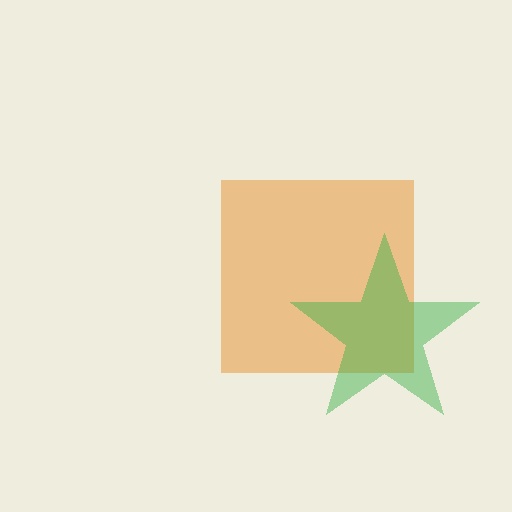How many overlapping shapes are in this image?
There are 2 overlapping shapes in the image.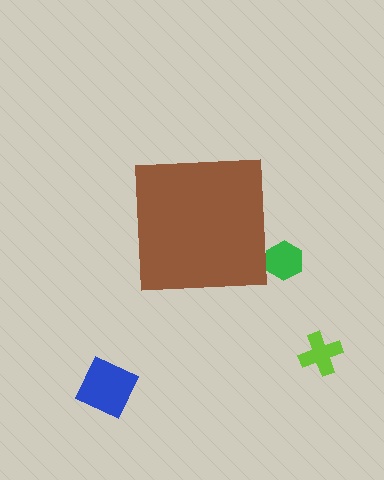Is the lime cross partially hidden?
No, the lime cross is fully visible.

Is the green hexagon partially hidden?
Yes, the green hexagon is partially hidden behind the brown square.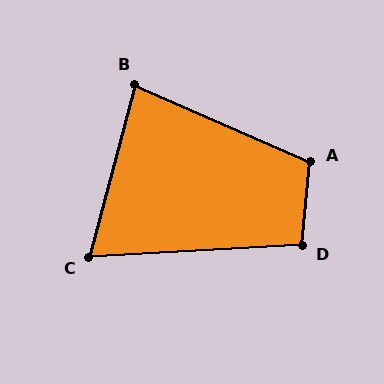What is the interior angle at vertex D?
Approximately 99 degrees (obtuse).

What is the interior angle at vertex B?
Approximately 81 degrees (acute).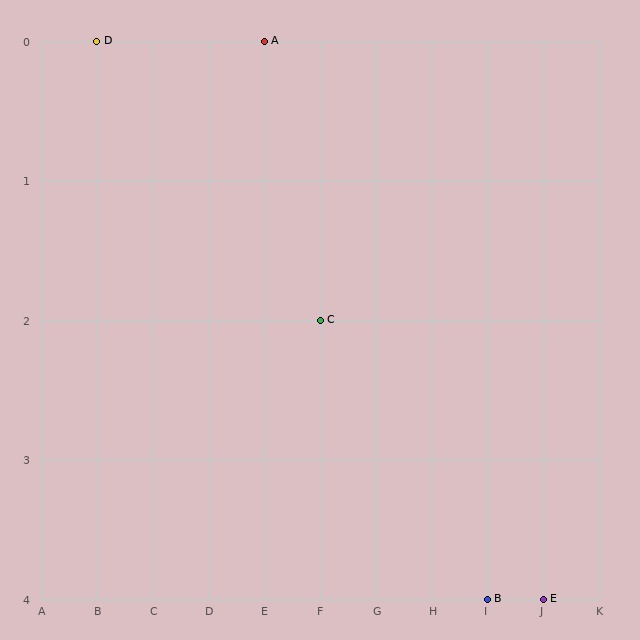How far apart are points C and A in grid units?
Points C and A are 1 column and 2 rows apart (about 2.2 grid units diagonally).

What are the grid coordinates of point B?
Point B is at grid coordinates (I, 4).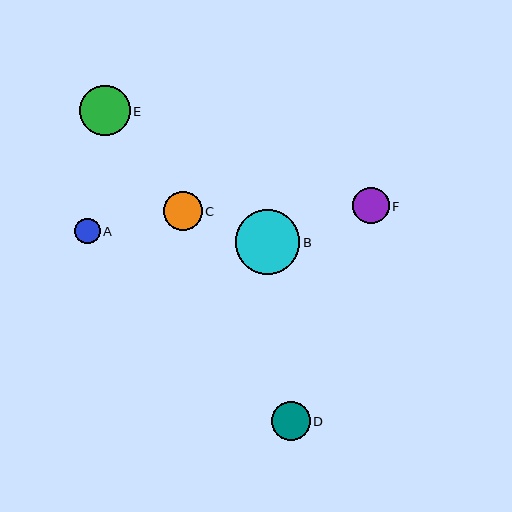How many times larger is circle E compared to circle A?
Circle E is approximately 2.0 times the size of circle A.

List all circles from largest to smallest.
From largest to smallest: B, E, D, C, F, A.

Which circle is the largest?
Circle B is the largest with a size of approximately 64 pixels.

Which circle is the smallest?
Circle A is the smallest with a size of approximately 25 pixels.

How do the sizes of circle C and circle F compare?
Circle C and circle F are approximately the same size.